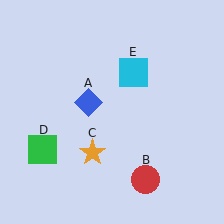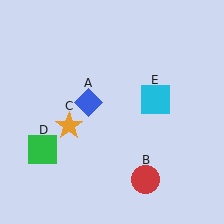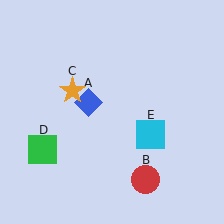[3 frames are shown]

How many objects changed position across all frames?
2 objects changed position: orange star (object C), cyan square (object E).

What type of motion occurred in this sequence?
The orange star (object C), cyan square (object E) rotated clockwise around the center of the scene.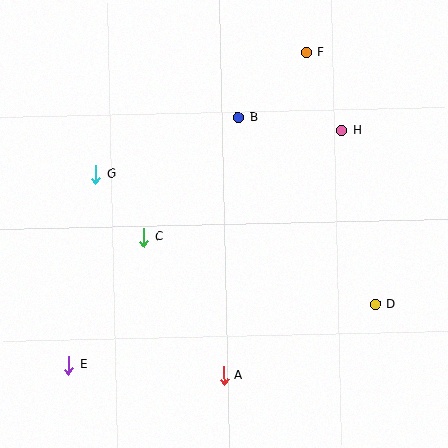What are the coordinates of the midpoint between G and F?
The midpoint between G and F is at (201, 113).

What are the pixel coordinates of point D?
Point D is at (375, 304).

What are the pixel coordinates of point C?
Point C is at (144, 237).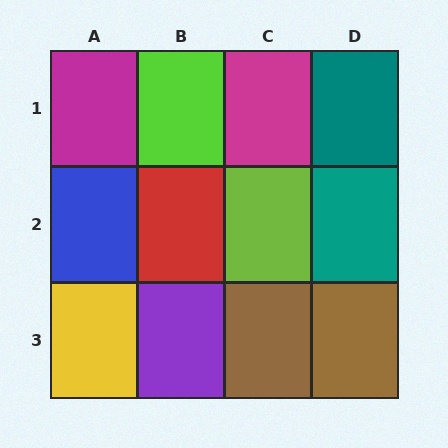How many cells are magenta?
2 cells are magenta.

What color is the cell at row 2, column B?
Red.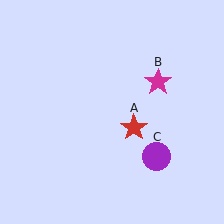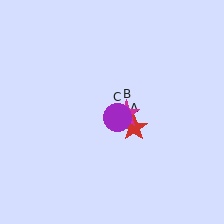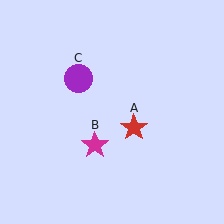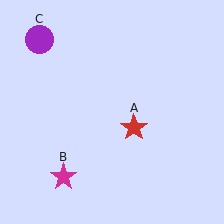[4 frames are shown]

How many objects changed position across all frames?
2 objects changed position: magenta star (object B), purple circle (object C).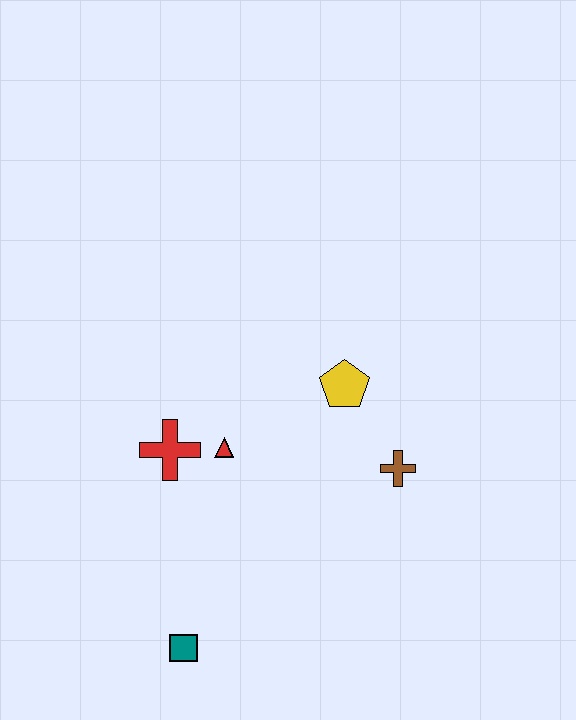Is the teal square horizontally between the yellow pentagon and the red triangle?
No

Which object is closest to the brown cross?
The yellow pentagon is closest to the brown cross.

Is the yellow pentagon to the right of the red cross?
Yes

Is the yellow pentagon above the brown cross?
Yes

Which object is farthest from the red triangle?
The teal square is farthest from the red triangle.